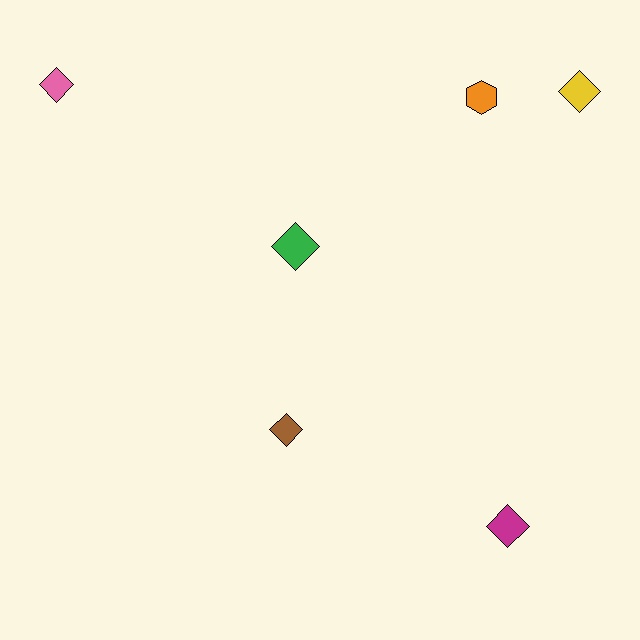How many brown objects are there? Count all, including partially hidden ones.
There is 1 brown object.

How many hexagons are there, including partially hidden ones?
There is 1 hexagon.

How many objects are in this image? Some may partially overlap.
There are 6 objects.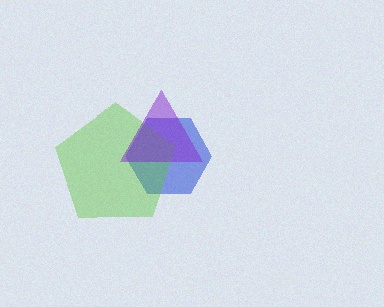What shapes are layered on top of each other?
The layered shapes are: a blue hexagon, a lime pentagon, a purple triangle.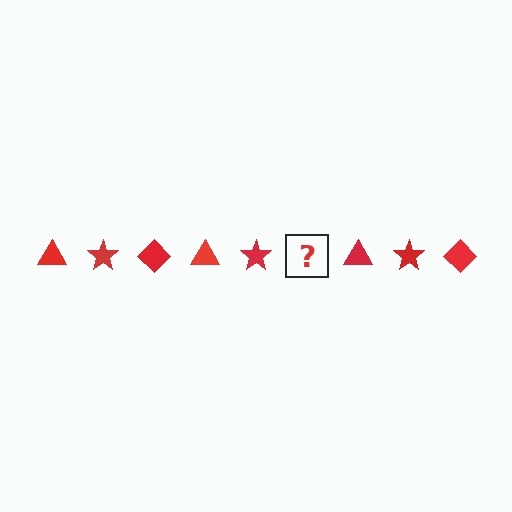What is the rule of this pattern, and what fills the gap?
The rule is that the pattern cycles through triangle, star, diamond shapes in red. The gap should be filled with a red diamond.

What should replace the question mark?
The question mark should be replaced with a red diamond.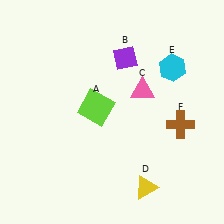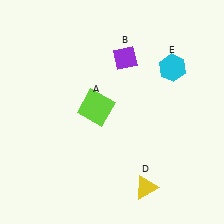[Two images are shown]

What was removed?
The brown cross (F), the pink triangle (C) were removed in Image 2.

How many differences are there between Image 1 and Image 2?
There are 2 differences between the two images.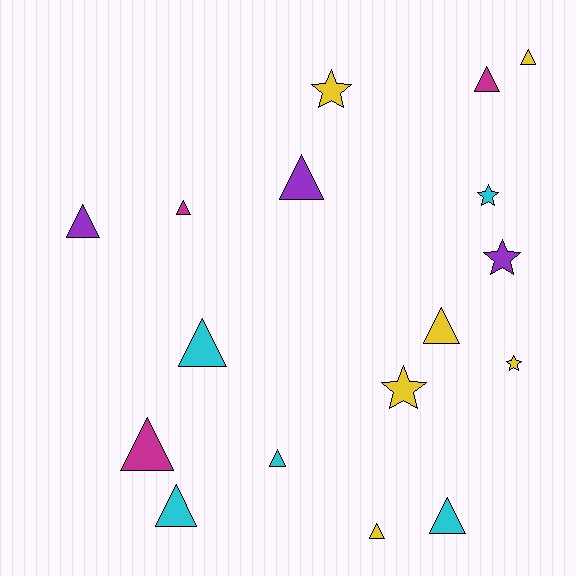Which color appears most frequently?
Yellow, with 6 objects.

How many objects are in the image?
There are 17 objects.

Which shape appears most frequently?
Triangle, with 12 objects.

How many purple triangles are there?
There are 2 purple triangles.